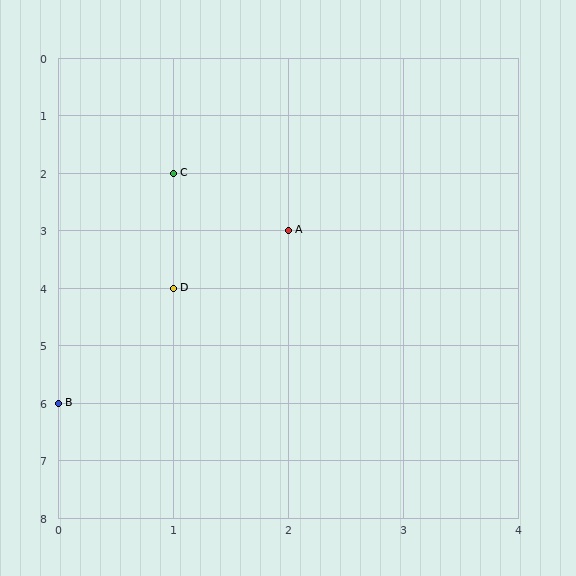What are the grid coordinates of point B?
Point B is at grid coordinates (0, 6).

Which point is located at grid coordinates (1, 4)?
Point D is at (1, 4).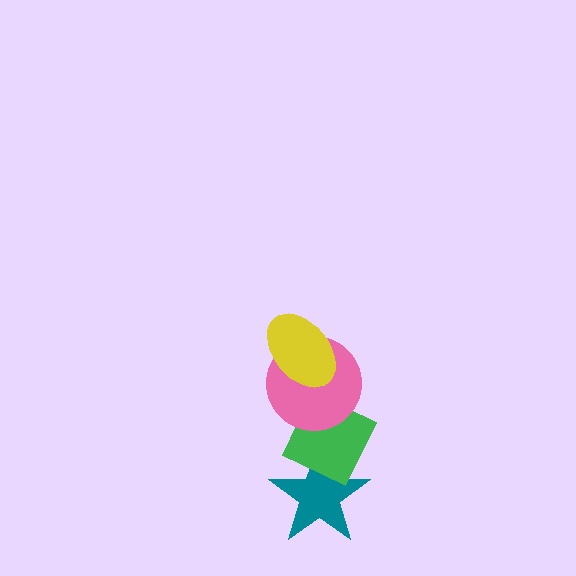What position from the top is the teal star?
The teal star is 4th from the top.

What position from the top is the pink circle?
The pink circle is 2nd from the top.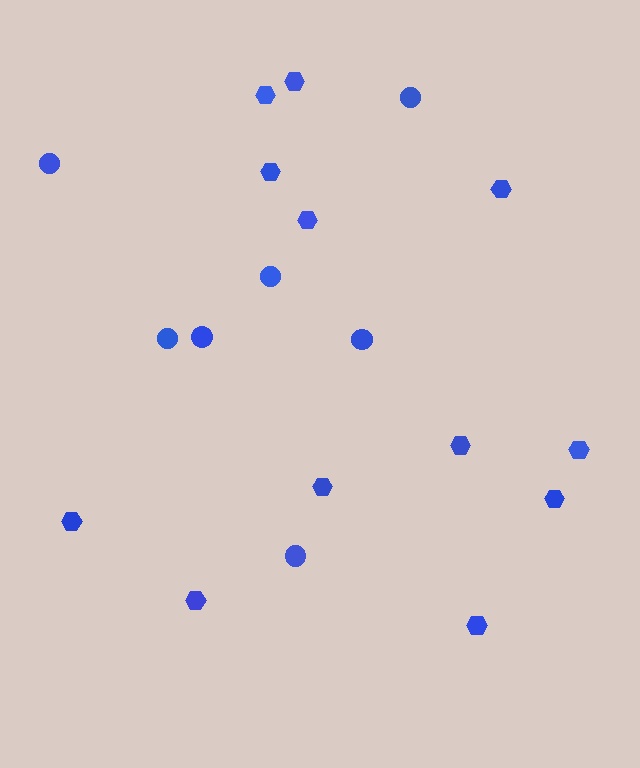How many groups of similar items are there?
There are 2 groups: one group of hexagons (12) and one group of circles (7).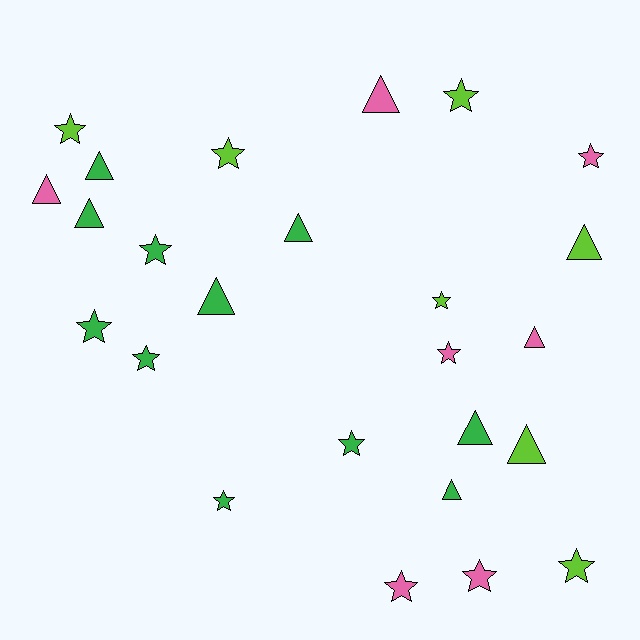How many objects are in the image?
There are 25 objects.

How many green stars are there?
There are 5 green stars.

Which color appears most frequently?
Green, with 11 objects.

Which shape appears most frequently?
Star, with 14 objects.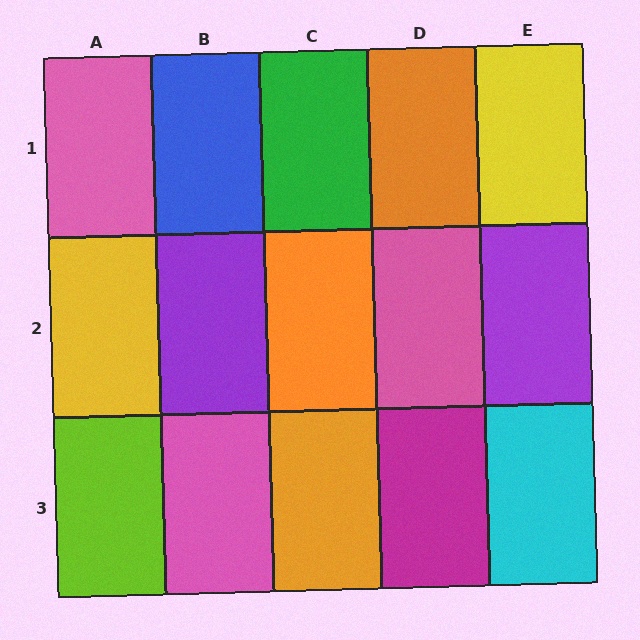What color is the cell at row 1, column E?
Yellow.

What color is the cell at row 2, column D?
Pink.